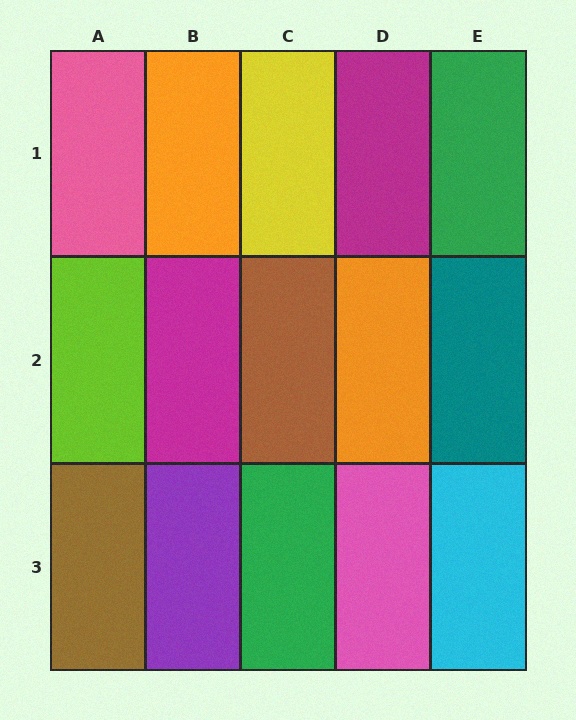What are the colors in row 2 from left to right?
Lime, magenta, brown, orange, teal.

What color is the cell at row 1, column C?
Yellow.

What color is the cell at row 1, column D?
Magenta.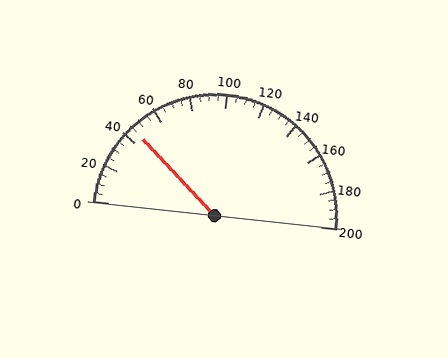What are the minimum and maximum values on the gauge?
The gauge ranges from 0 to 200.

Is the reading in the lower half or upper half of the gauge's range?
The reading is in the lower half of the range (0 to 200).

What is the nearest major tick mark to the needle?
The nearest major tick mark is 40.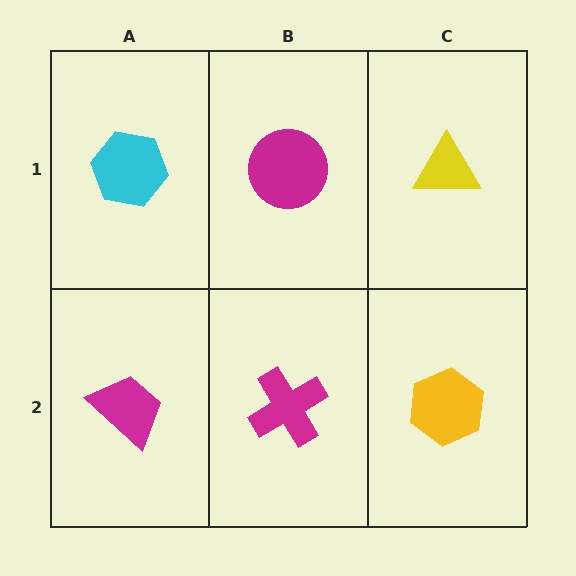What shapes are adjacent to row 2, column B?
A magenta circle (row 1, column B), a magenta trapezoid (row 2, column A), a yellow hexagon (row 2, column C).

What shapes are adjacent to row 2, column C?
A yellow triangle (row 1, column C), a magenta cross (row 2, column B).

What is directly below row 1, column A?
A magenta trapezoid.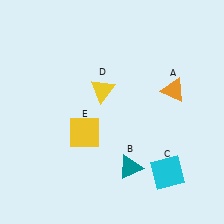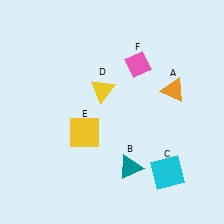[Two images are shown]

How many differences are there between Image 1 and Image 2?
There is 1 difference between the two images.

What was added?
A pink diamond (F) was added in Image 2.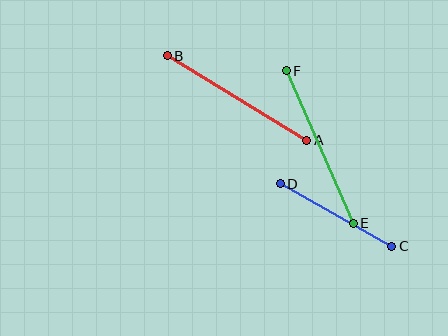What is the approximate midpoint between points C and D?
The midpoint is at approximately (336, 215) pixels.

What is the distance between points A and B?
The distance is approximately 163 pixels.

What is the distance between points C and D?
The distance is approximately 128 pixels.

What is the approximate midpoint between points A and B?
The midpoint is at approximately (237, 98) pixels.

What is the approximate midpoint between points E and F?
The midpoint is at approximately (320, 147) pixels.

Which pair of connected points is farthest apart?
Points E and F are farthest apart.